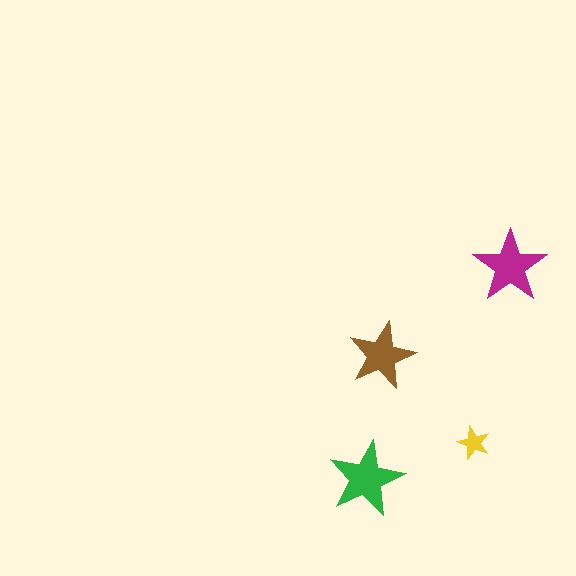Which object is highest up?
The magenta star is topmost.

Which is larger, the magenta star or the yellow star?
The magenta one.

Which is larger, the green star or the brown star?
The green one.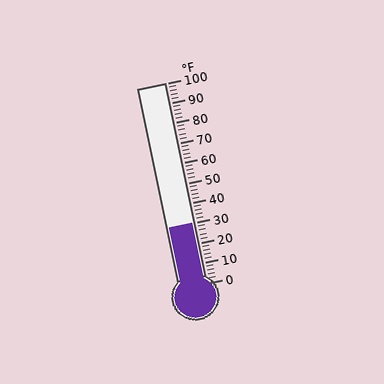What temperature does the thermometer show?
The thermometer shows approximately 30°F.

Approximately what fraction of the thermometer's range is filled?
The thermometer is filled to approximately 30% of its range.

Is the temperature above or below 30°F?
The temperature is at 30°F.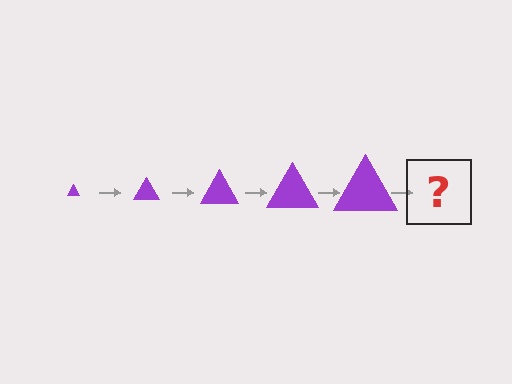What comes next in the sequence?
The next element should be a purple triangle, larger than the previous one.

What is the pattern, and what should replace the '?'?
The pattern is that the triangle gets progressively larger each step. The '?' should be a purple triangle, larger than the previous one.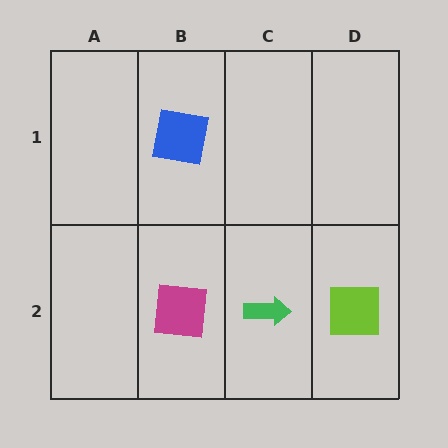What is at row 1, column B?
A blue square.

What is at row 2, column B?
A magenta square.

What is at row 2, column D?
A lime square.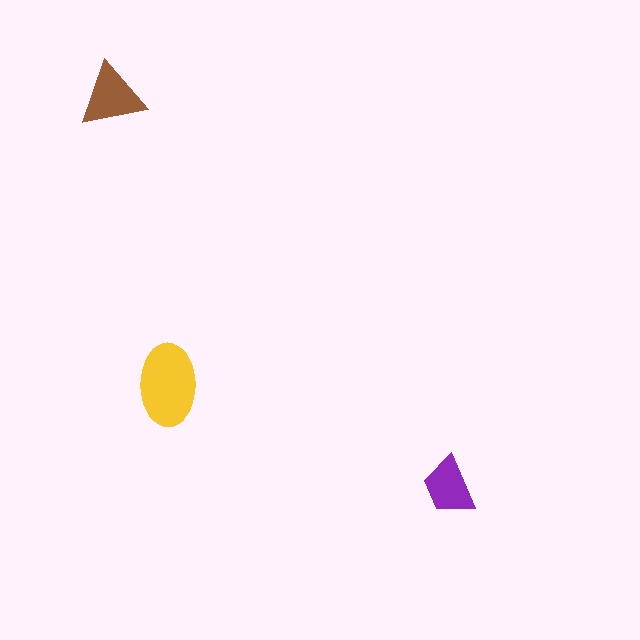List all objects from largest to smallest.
The yellow ellipse, the brown triangle, the purple trapezoid.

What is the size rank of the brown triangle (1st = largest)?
2nd.